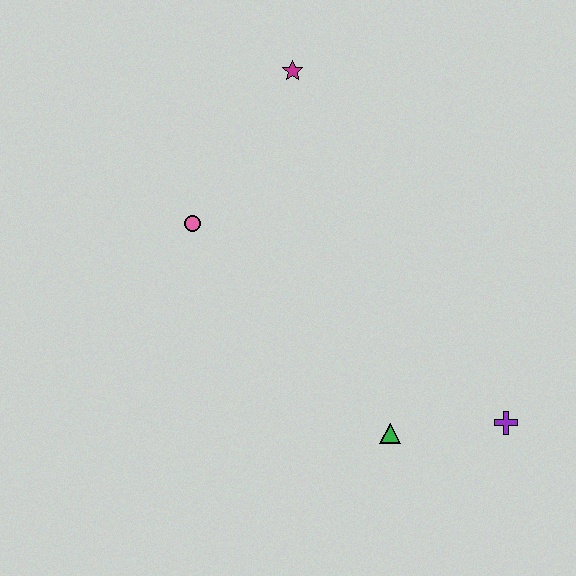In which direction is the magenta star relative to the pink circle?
The magenta star is above the pink circle.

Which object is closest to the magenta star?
The pink circle is closest to the magenta star.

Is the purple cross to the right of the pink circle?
Yes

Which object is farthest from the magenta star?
The purple cross is farthest from the magenta star.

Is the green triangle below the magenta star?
Yes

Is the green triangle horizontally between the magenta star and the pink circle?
No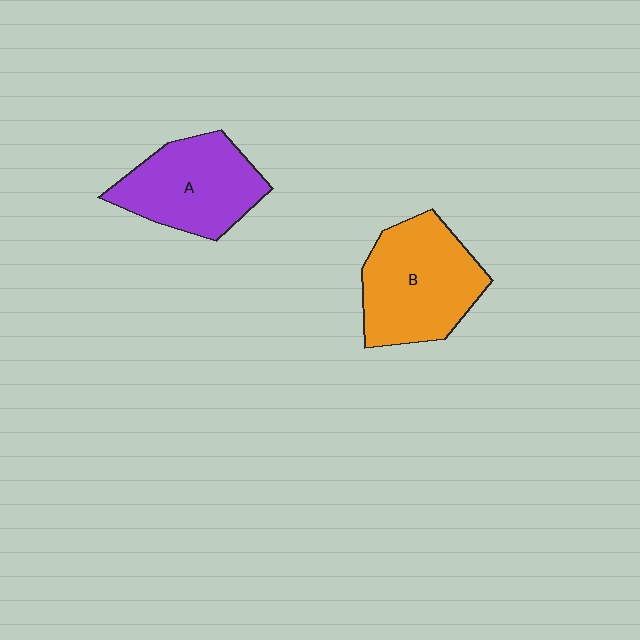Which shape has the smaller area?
Shape A (purple).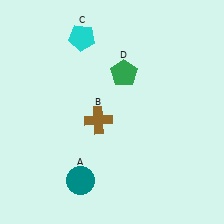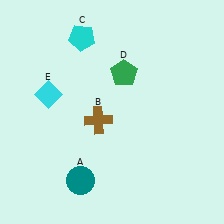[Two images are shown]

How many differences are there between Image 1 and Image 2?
There is 1 difference between the two images.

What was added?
A cyan diamond (E) was added in Image 2.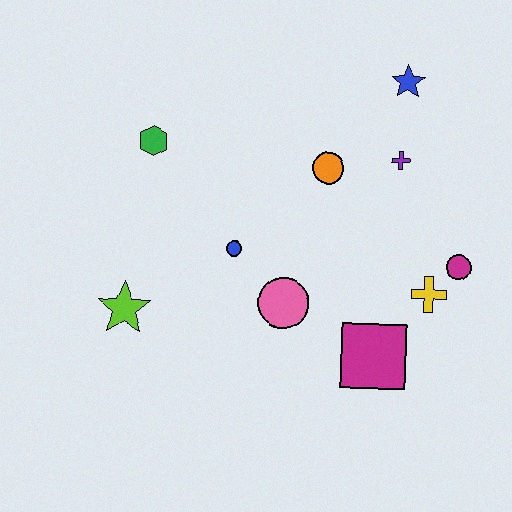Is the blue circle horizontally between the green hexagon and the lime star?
No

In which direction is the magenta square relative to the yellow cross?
The magenta square is below the yellow cross.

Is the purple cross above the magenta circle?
Yes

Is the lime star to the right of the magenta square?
No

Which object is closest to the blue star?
The purple cross is closest to the blue star.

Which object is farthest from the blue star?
The lime star is farthest from the blue star.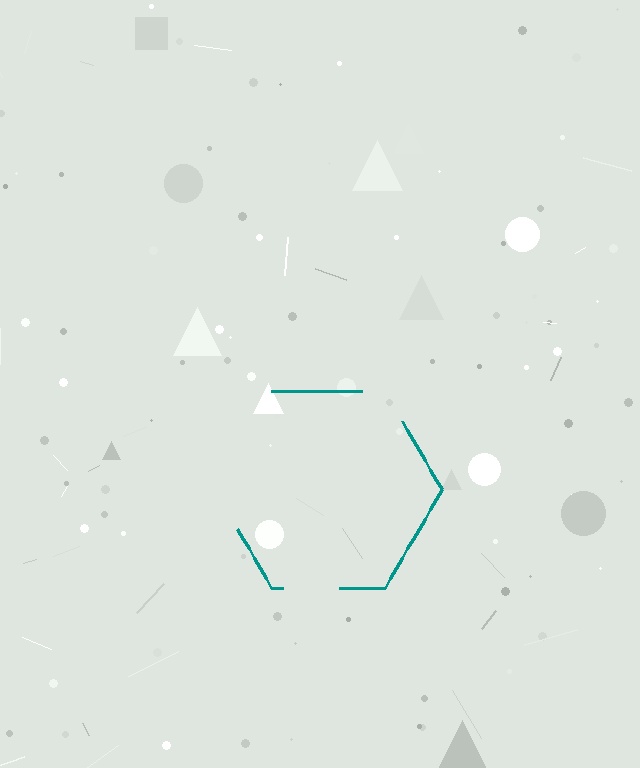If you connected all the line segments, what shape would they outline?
They would outline a hexagon.